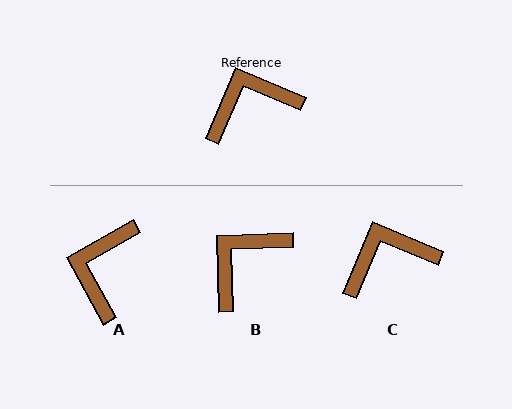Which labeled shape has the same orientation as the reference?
C.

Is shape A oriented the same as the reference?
No, it is off by about 52 degrees.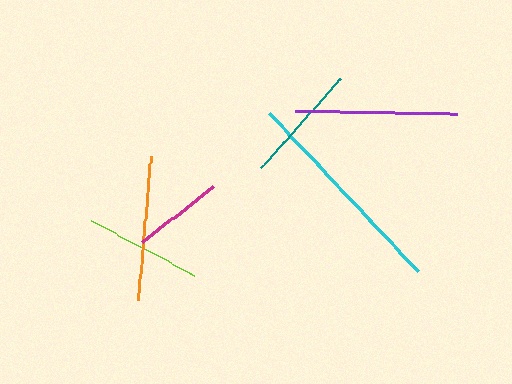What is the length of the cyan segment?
The cyan segment is approximately 217 pixels long.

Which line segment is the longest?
The cyan line is the longest at approximately 217 pixels.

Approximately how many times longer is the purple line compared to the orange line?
The purple line is approximately 1.1 times the length of the orange line.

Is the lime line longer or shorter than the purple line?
The purple line is longer than the lime line.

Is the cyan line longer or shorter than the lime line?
The cyan line is longer than the lime line.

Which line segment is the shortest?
The magenta line is the shortest at approximately 91 pixels.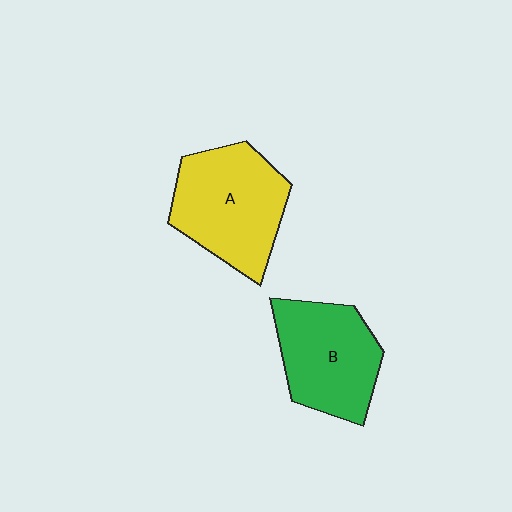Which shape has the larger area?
Shape A (yellow).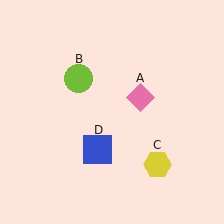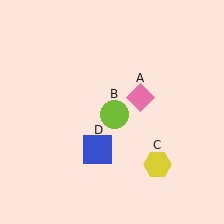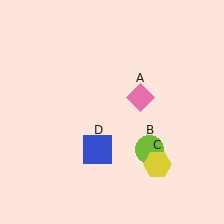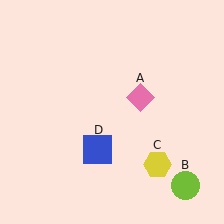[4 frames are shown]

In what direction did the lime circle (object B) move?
The lime circle (object B) moved down and to the right.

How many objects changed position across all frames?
1 object changed position: lime circle (object B).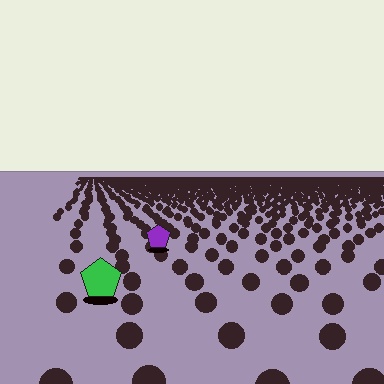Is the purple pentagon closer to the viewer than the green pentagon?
No. The green pentagon is closer — you can tell from the texture gradient: the ground texture is coarser near it.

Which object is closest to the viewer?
The green pentagon is closest. The texture marks near it are larger and more spread out.